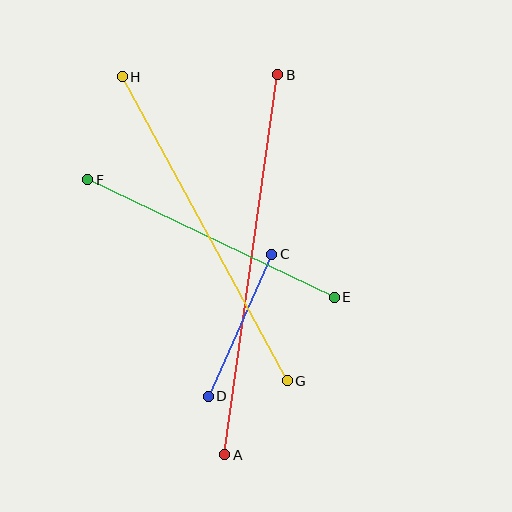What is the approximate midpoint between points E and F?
The midpoint is at approximately (211, 239) pixels.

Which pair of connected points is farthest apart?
Points A and B are farthest apart.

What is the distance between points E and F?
The distance is approximately 273 pixels.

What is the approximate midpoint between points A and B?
The midpoint is at approximately (251, 265) pixels.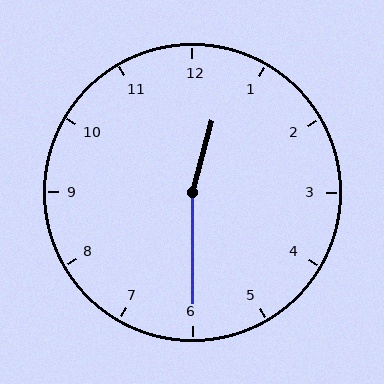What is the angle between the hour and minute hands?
Approximately 165 degrees.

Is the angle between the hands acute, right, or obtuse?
It is obtuse.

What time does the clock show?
12:30.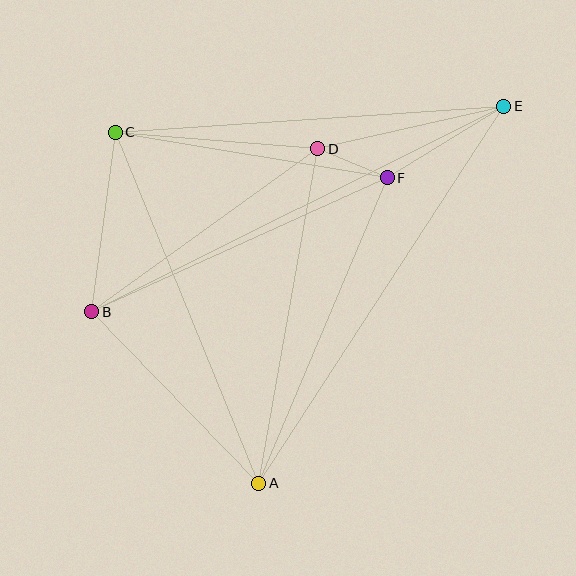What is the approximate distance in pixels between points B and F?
The distance between B and F is approximately 324 pixels.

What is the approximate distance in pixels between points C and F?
The distance between C and F is approximately 276 pixels.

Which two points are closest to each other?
Points D and F are closest to each other.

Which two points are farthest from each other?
Points B and E are farthest from each other.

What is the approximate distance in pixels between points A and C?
The distance between A and C is approximately 379 pixels.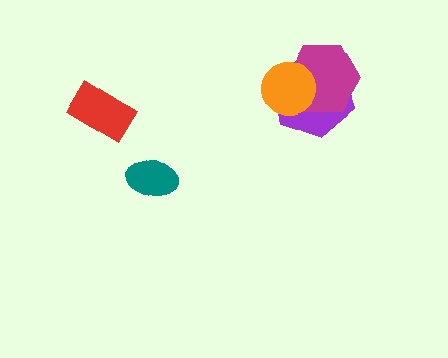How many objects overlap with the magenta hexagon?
2 objects overlap with the magenta hexagon.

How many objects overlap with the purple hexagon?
2 objects overlap with the purple hexagon.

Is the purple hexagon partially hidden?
Yes, it is partially covered by another shape.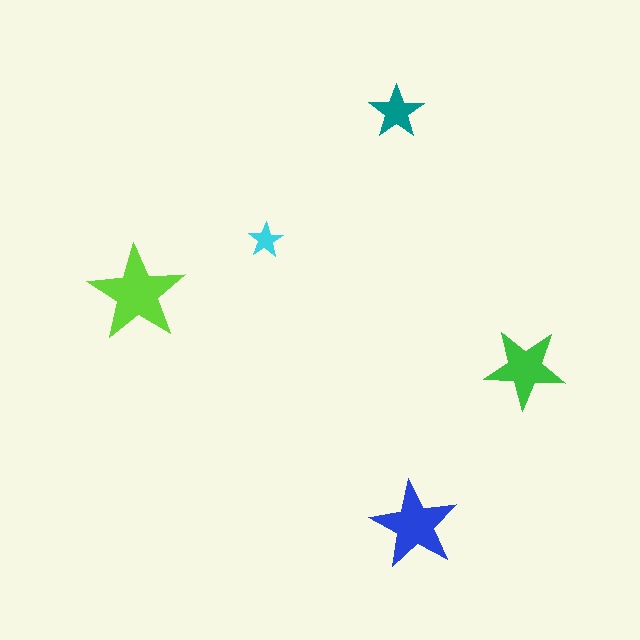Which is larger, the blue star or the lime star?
The lime one.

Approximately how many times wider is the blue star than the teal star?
About 1.5 times wider.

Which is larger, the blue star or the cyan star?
The blue one.